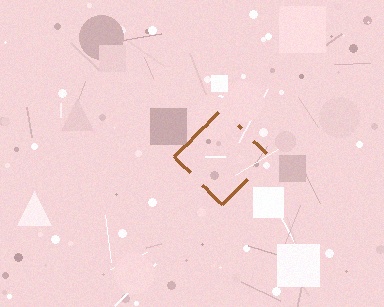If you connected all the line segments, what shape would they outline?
They would outline a diamond.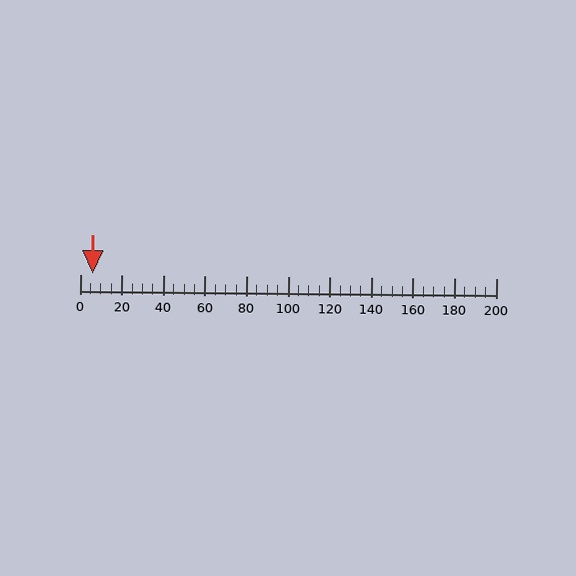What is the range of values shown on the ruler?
The ruler shows values from 0 to 200.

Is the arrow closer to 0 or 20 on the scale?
The arrow is closer to 0.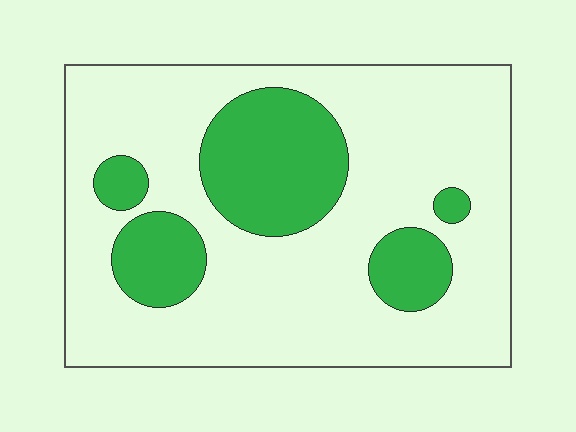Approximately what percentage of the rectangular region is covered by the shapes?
Approximately 25%.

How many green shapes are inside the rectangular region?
5.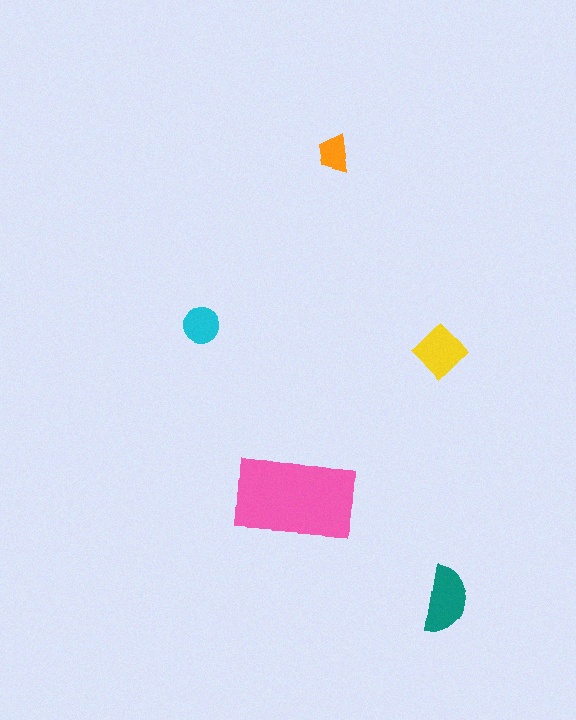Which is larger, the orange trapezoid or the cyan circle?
The cyan circle.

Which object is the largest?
The pink rectangle.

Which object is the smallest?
The orange trapezoid.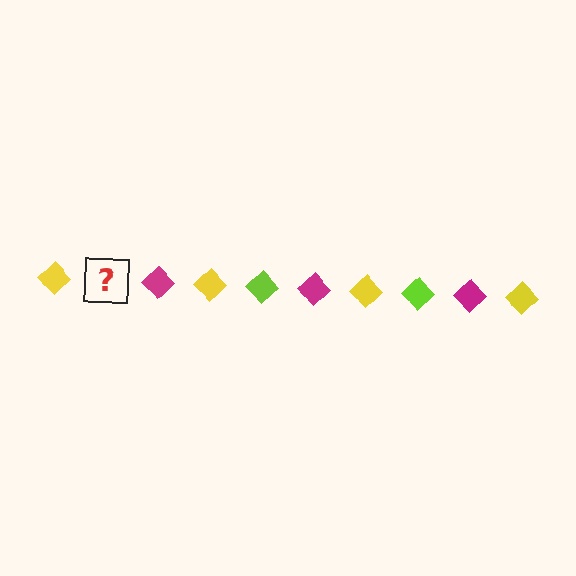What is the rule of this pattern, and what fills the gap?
The rule is that the pattern cycles through yellow, lime, magenta diamonds. The gap should be filled with a lime diamond.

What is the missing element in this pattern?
The missing element is a lime diamond.